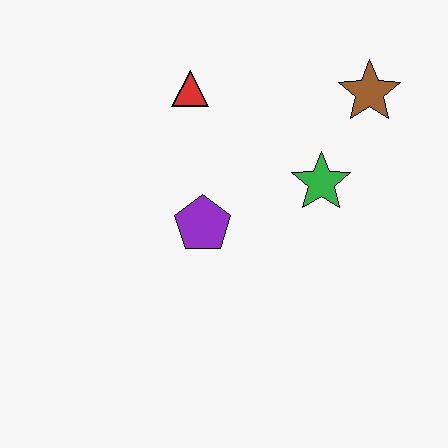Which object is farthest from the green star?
The red triangle is farthest from the green star.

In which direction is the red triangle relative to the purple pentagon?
The red triangle is above the purple pentagon.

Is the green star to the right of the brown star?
No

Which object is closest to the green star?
The brown star is closest to the green star.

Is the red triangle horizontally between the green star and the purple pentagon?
No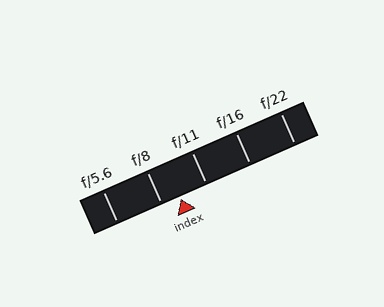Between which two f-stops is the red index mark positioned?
The index mark is between f/8 and f/11.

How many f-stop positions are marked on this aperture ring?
There are 5 f-stop positions marked.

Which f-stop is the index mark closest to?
The index mark is closest to f/8.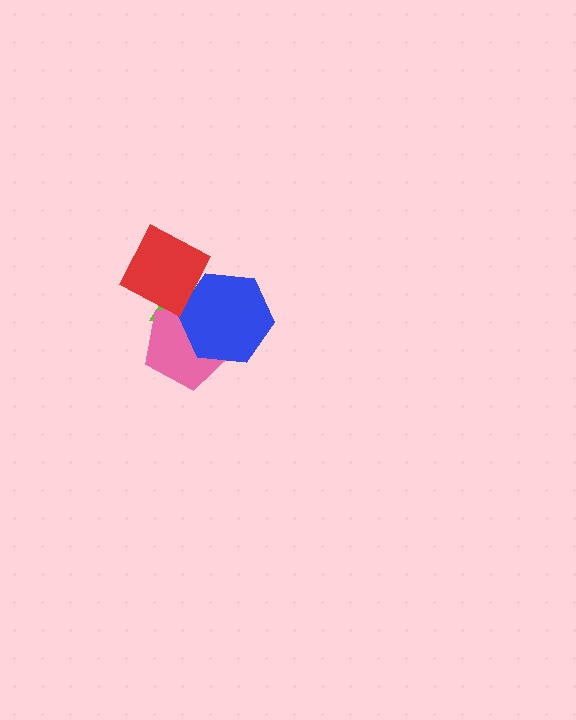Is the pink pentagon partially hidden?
Yes, it is partially covered by another shape.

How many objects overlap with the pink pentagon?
2 objects overlap with the pink pentagon.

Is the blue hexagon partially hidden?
No, no other shape covers it.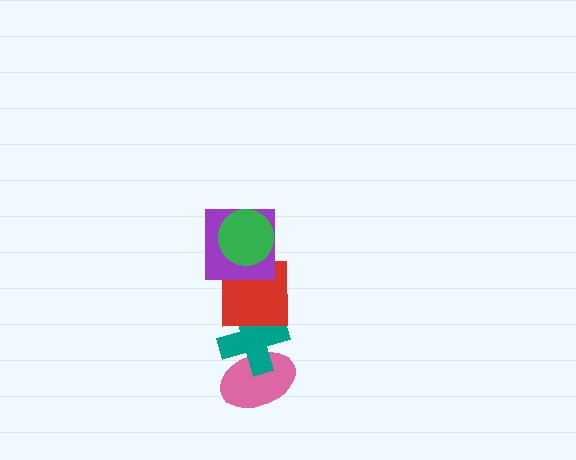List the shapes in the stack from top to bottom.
From top to bottom: the green circle, the purple square, the red square, the teal cross, the pink ellipse.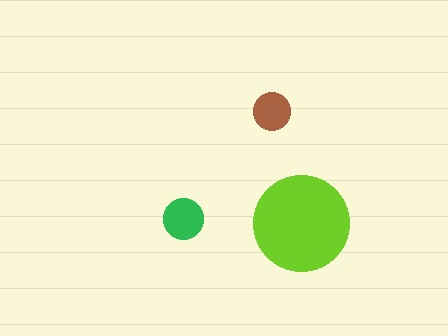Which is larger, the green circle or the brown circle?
The green one.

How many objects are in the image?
There are 3 objects in the image.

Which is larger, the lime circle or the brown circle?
The lime one.